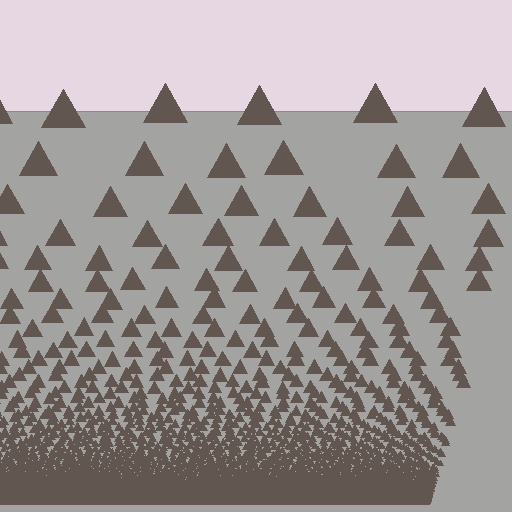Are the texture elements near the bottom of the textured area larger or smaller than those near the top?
Smaller. The gradient is inverted — elements near the bottom are smaller and denser.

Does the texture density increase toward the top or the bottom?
Density increases toward the bottom.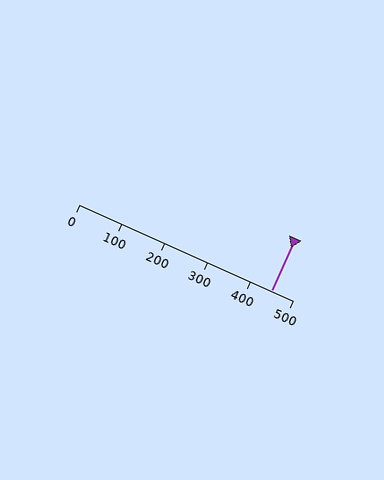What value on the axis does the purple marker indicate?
The marker indicates approximately 450.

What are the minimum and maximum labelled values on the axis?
The axis runs from 0 to 500.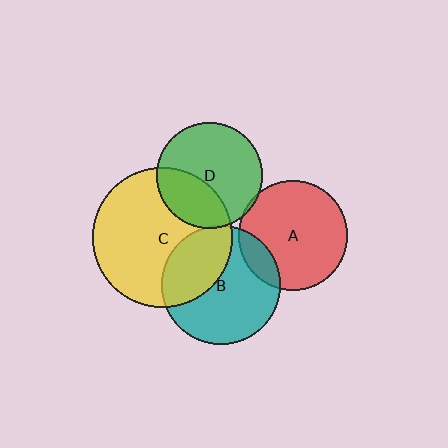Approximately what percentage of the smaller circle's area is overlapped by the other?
Approximately 35%.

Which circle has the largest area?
Circle C (yellow).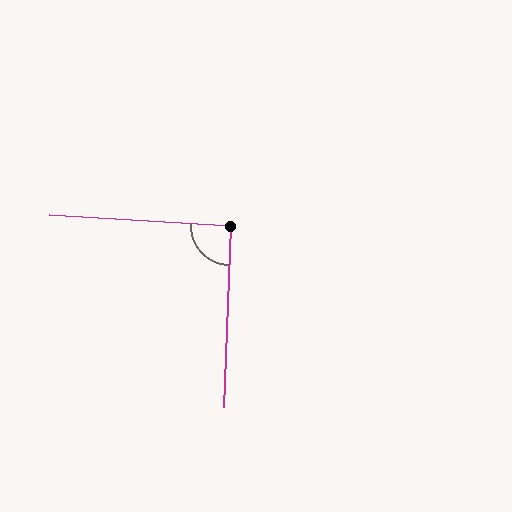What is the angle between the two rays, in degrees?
Approximately 91 degrees.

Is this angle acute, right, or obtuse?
It is approximately a right angle.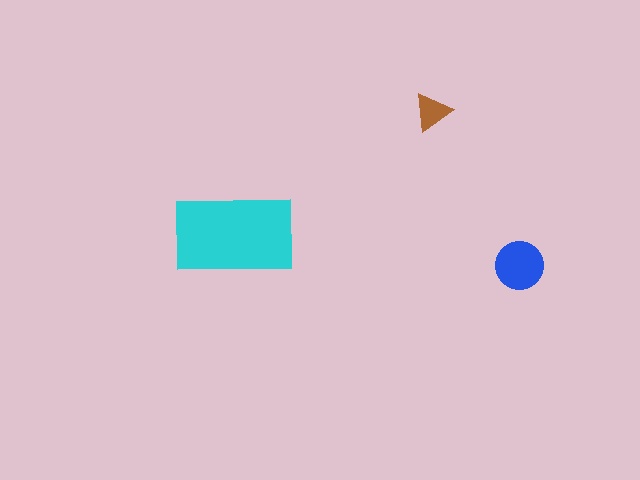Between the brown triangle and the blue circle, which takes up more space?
The blue circle.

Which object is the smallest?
The brown triangle.